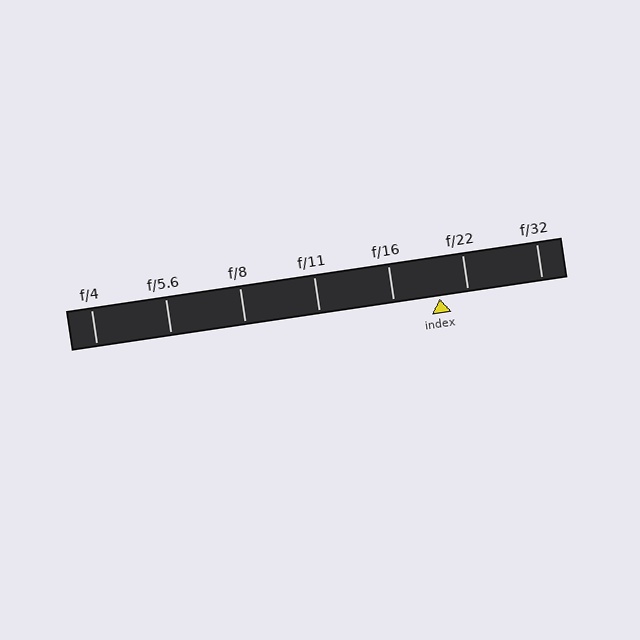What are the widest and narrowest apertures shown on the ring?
The widest aperture shown is f/4 and the narrowest is f/32.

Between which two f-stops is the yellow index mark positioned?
The index mark is between f/16 and f/22.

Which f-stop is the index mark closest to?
The index mark is closest to f/22.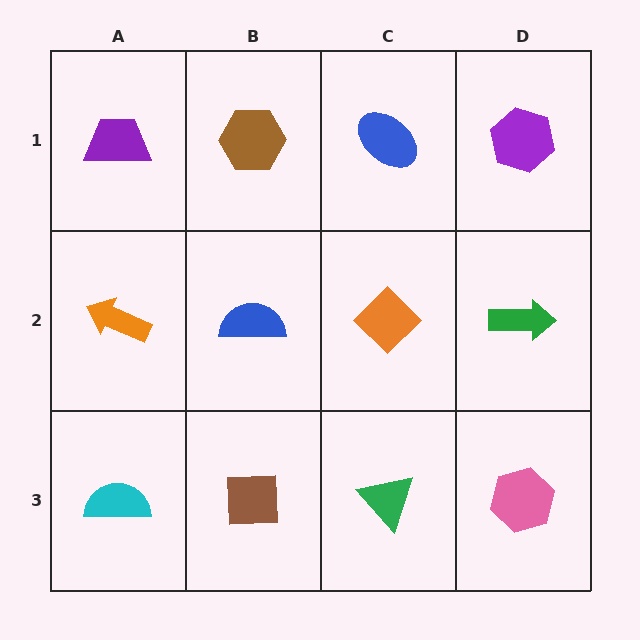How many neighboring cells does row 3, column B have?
3.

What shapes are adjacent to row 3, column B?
A blue semicircle (row 2, column B), a cyan semicircle (row 3, column A), a green triangle (row 3, column C).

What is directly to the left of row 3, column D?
A green triangle.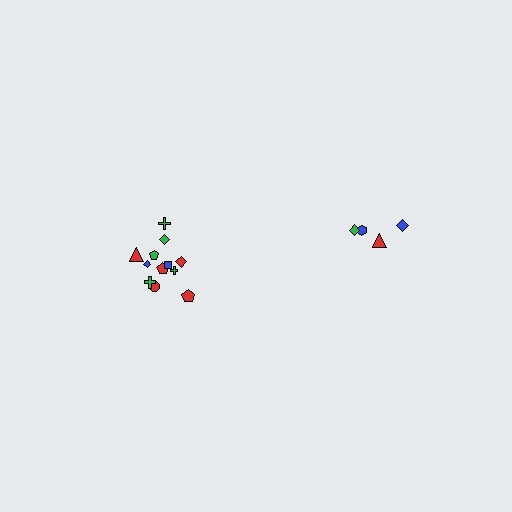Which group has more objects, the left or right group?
The left group.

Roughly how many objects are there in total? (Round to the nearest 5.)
Roughly 15 objects in total.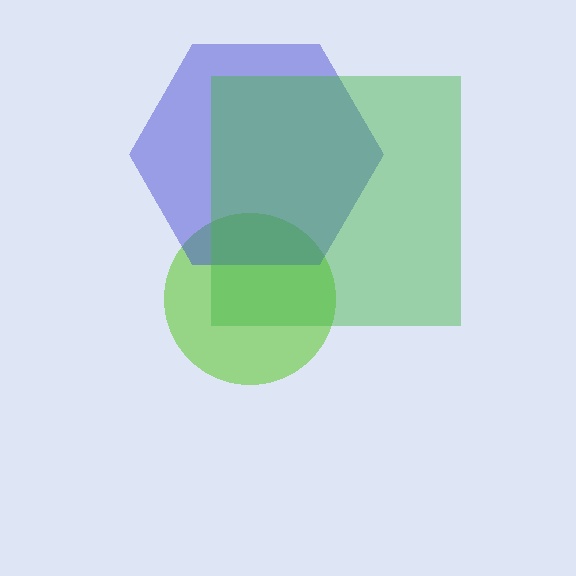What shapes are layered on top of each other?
The layered shapes are: a lime circle, a blue hexagon, a green square.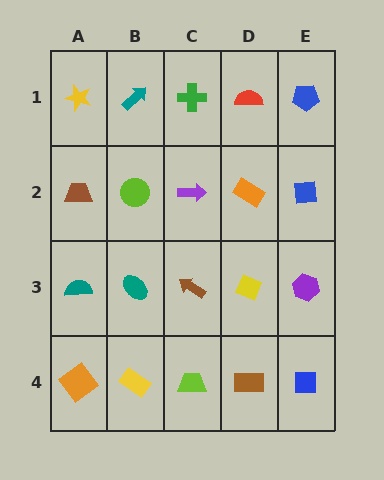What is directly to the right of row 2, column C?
An orange rectangle.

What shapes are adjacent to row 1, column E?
A blue square (row 2, column E), a red semicircle (row 1, column D).